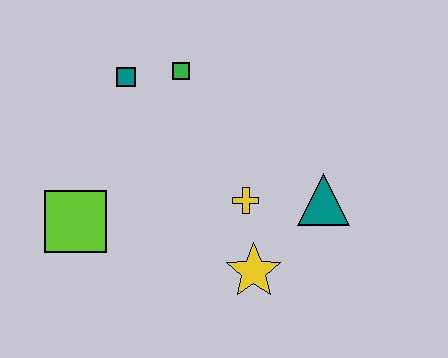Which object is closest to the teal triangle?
The yellow cross is closest to the teal triangle.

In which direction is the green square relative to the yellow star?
The green square is above the yellow star.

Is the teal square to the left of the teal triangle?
Yes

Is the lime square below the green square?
Yes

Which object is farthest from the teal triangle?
The lime square is farthest from the teal triangle.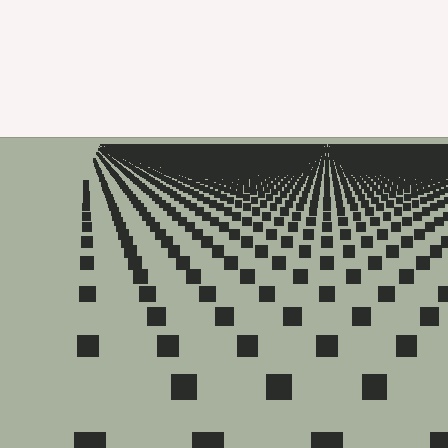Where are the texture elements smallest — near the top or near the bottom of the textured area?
Near the top.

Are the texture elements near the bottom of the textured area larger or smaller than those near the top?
Larger. Near the bottom, elements are closer to the viewer and appear at a bigger on-screen size.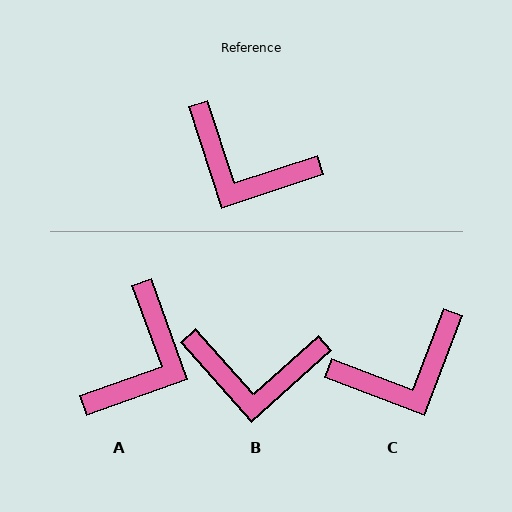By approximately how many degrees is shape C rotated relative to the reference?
Approximately 51 degrees counter-clockwise.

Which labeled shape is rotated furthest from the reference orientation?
A, about 91 degrees away.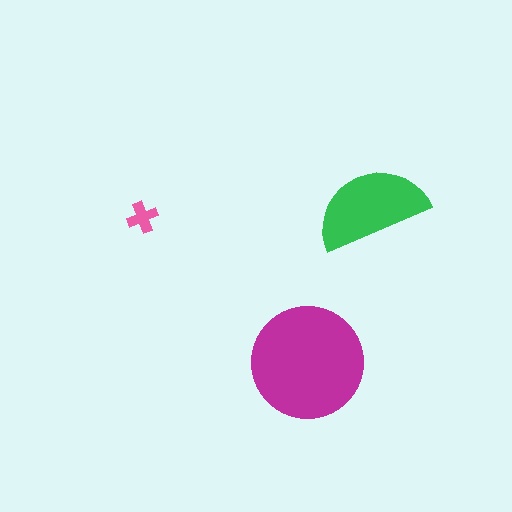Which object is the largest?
The magenta circle.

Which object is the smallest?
The pink cross.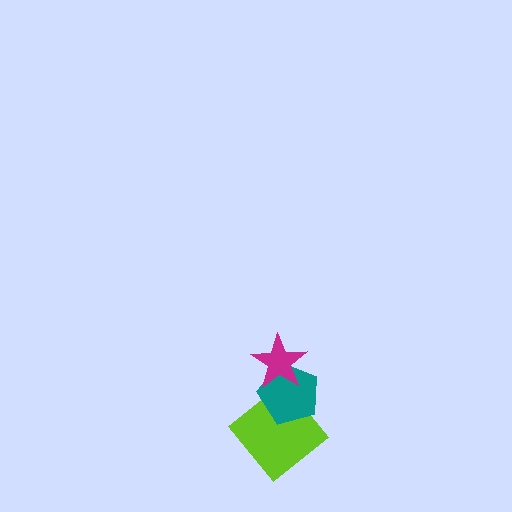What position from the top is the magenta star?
The magenta star is 1st from the top.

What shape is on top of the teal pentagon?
The magenta star is on top of the teal pentagon.